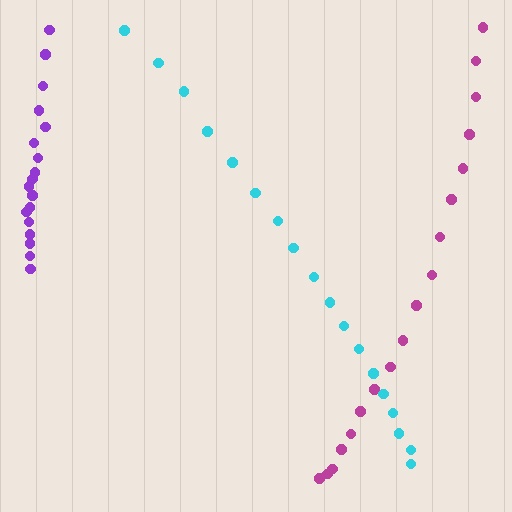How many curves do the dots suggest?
There are 3 distinct paths.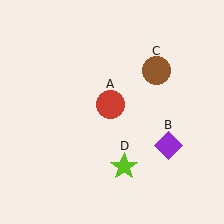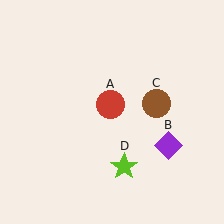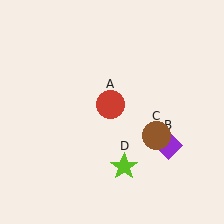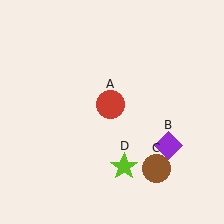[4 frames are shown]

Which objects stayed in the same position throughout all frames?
Red circle (object A) and purple diamond (object B) and lime star (object D) remained stationary.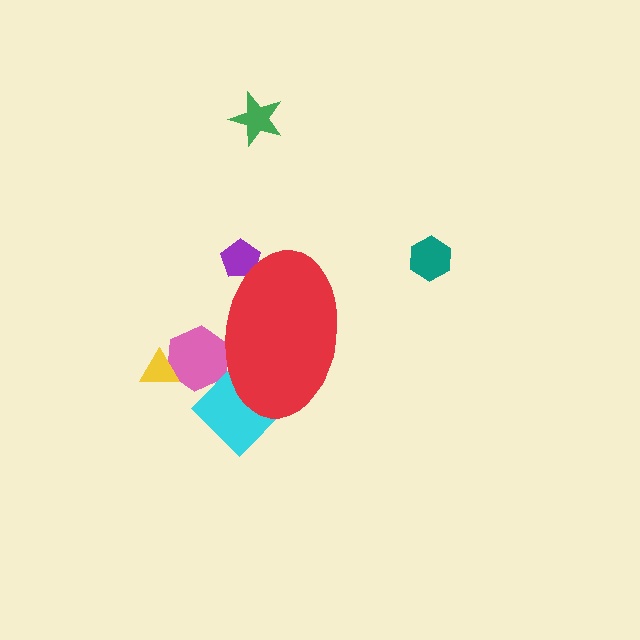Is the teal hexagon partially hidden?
No, the teal hexagon is fully visible.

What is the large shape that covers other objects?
A red ellipse.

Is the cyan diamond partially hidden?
Yes, the cyan diamond is partially hidden behind the red ellipse.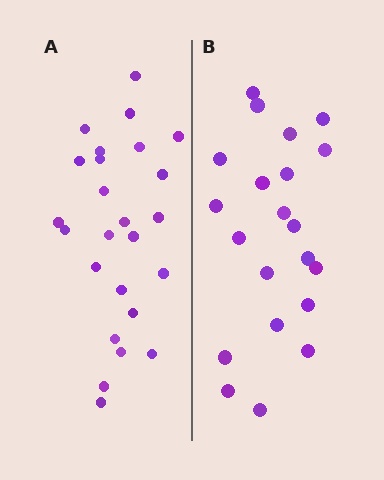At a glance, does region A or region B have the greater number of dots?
Region A (the left region) has more dots.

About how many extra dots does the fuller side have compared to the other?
Region A has about 4 more dots than region B.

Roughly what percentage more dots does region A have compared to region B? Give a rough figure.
About 20% more.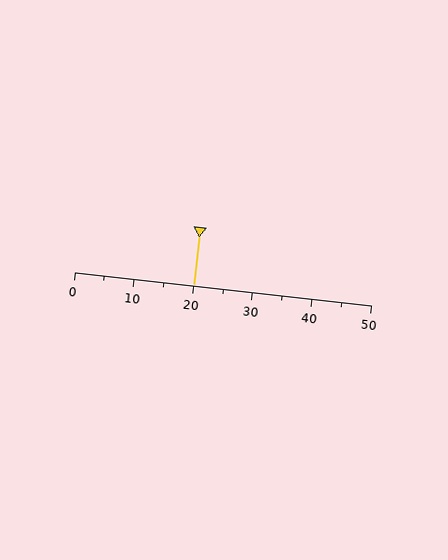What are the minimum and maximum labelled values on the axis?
The axis runs from 0 to 50.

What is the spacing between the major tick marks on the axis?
The major ticks are spaced 10 apart.